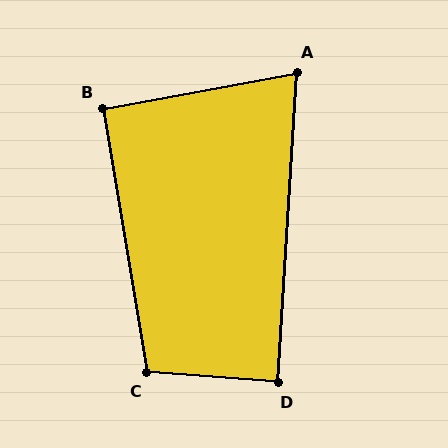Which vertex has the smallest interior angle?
A, at approximately 76 degrees.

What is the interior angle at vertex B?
Approximately 91 degrees (approximately right).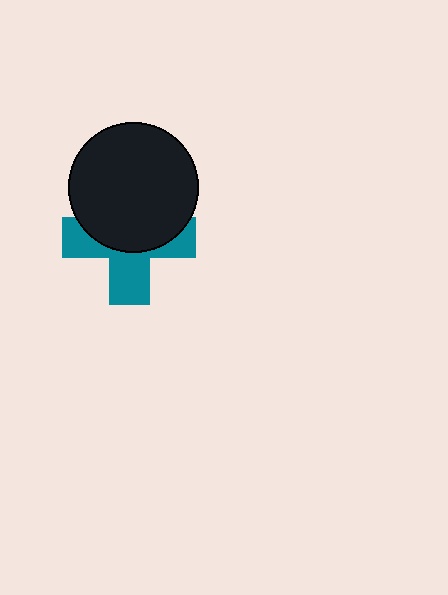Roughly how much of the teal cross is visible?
About half of it is visible (roughly 47%).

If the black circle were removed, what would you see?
You would see the complete teal cross.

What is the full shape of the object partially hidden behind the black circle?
The partially hidden object is a teal cross.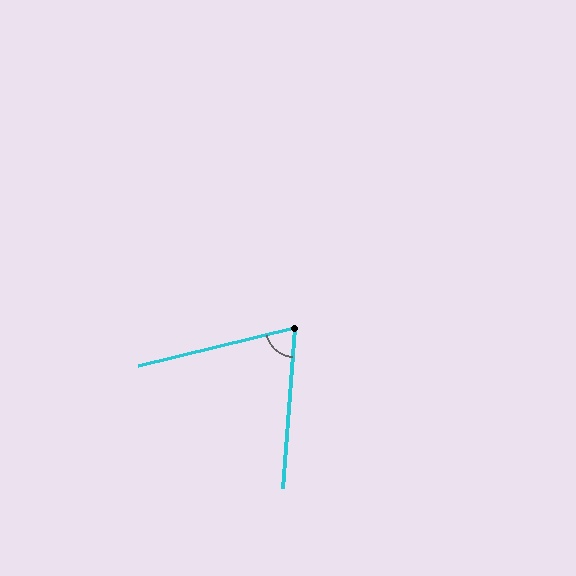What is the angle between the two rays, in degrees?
Approximately 72 degrees.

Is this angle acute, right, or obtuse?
It is acute.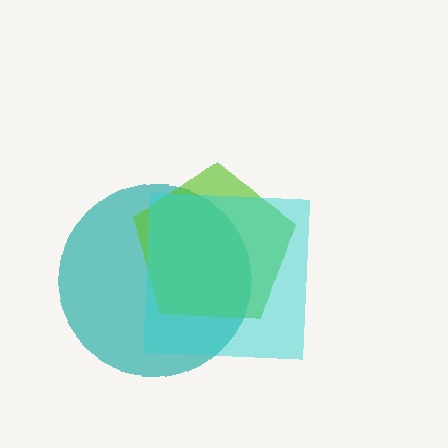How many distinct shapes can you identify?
There are 3 distinct shapes: a teal circle, a lime pentagon, a cyan square.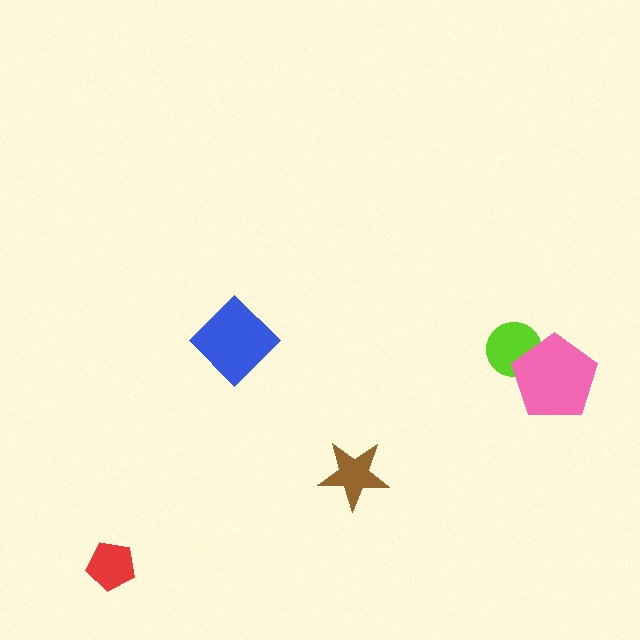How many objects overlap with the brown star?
0 objects overlap with the brown star.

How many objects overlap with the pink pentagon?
1 object overlaps with the pink pentagon.